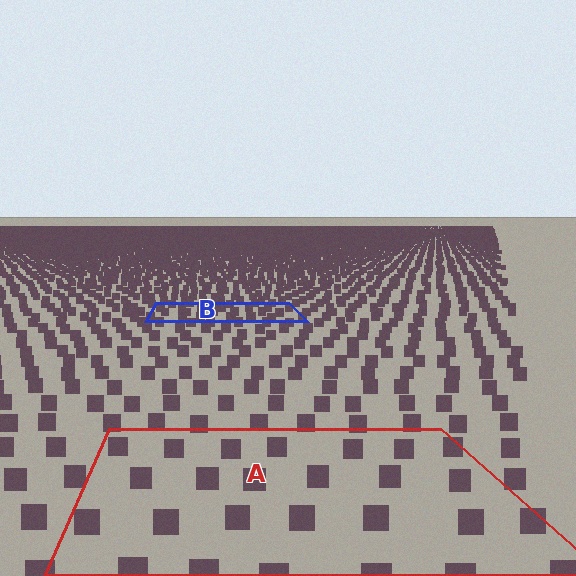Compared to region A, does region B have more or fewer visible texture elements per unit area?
Region B has more texture elements per unit area — they are packed more densely because it is farther away.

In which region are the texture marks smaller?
The texture marks are smaller in region B, because it is farther away.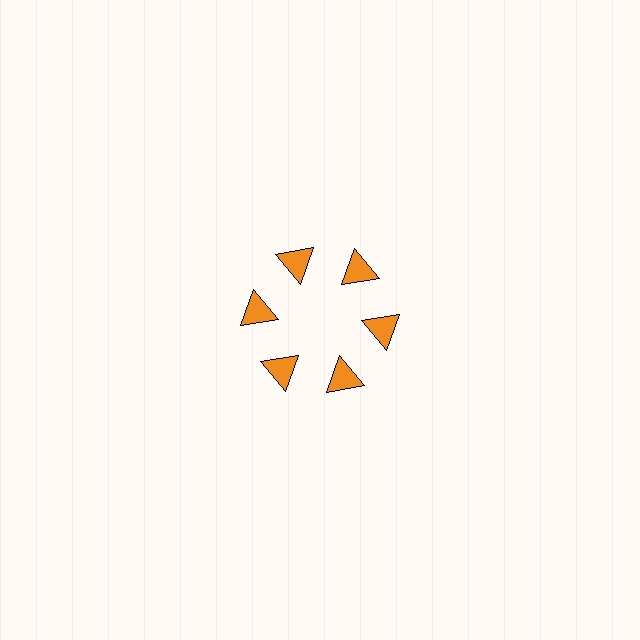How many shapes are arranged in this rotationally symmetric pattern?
There are 6 shapes, arranged in 6 groups of 1.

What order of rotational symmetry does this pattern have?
This pattern has 6-fold rotational symmetry.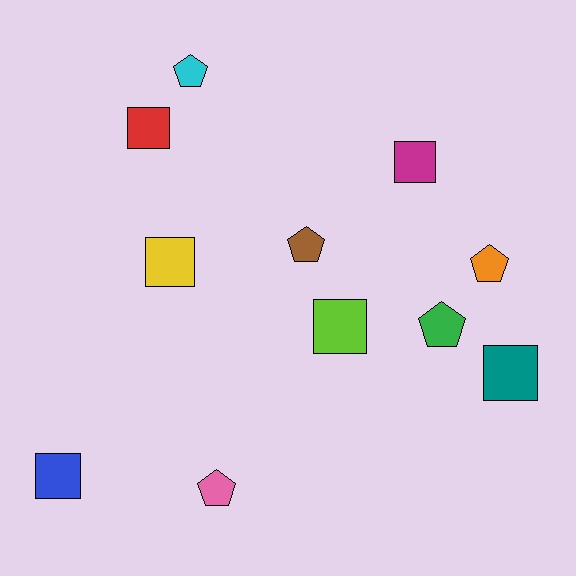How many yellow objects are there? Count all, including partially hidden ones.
There is 1 yellow object.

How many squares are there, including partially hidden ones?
There are 6 squares.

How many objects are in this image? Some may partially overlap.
There are 11 objects.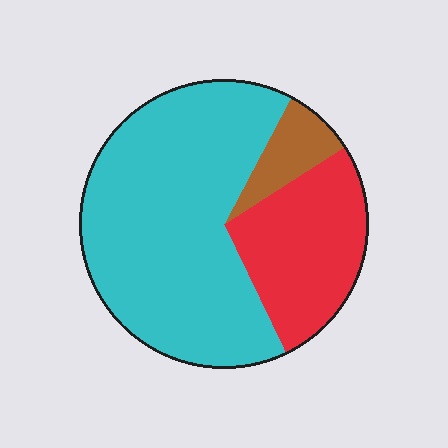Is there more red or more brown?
Red.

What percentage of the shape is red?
Red covers 27% of the shape.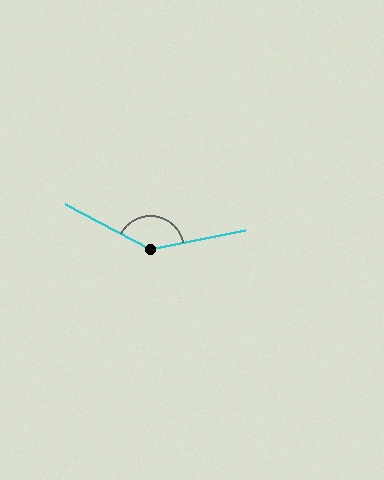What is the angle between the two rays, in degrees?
Approximately 140 degrees.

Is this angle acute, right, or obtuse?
It is obtuse.